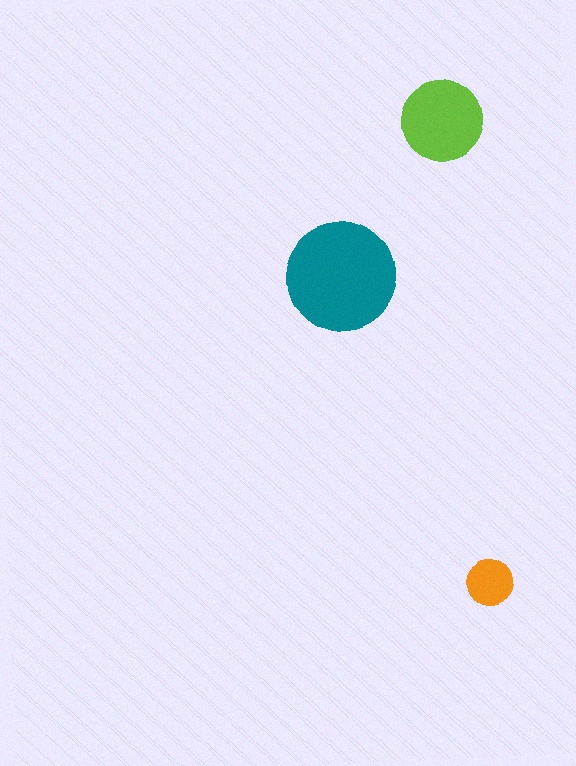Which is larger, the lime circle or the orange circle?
The lime one.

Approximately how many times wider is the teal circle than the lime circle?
About 1.5 times wider.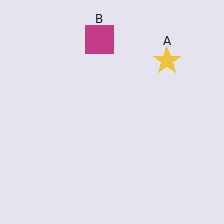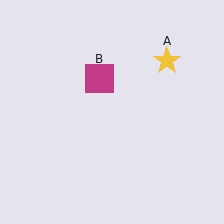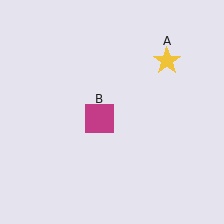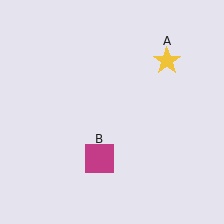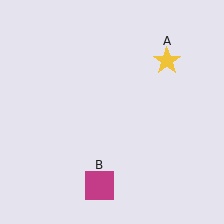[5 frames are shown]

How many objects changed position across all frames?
1 object changed position: magenta square (object B).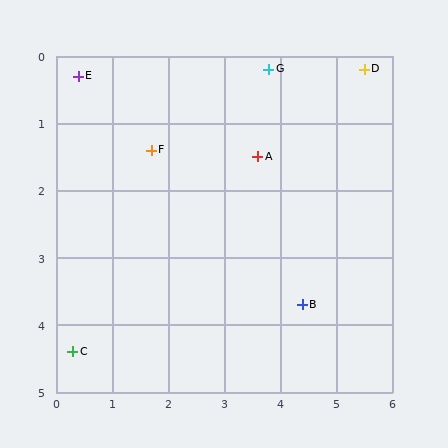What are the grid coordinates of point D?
Point D is at approximately (5.5, 0.2).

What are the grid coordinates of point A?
Point A is at approximately (3.6, 1.5).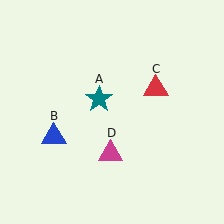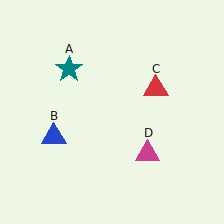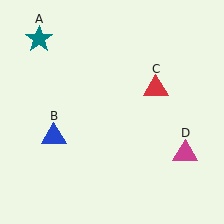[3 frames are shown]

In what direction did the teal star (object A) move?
The teal star (object A) moved up and to the left.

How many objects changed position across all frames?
2 objects changed position: teal star (object A), magenta triangle (object D).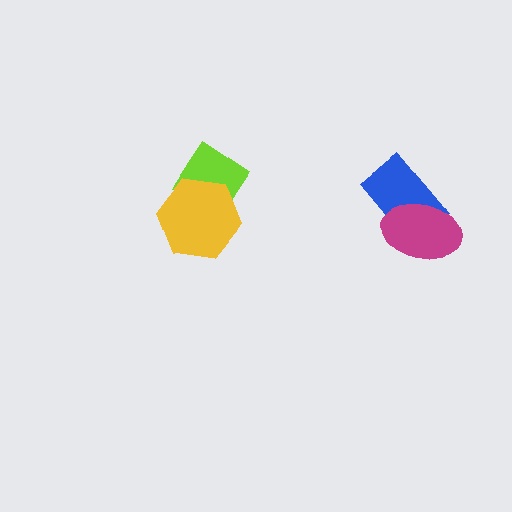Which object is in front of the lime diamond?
The yellow hexagon is in front of the lime diamond.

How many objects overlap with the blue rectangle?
1 object overlaps with the blue rectangle.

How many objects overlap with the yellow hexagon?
1 object overlaps with the yellow hexagon.